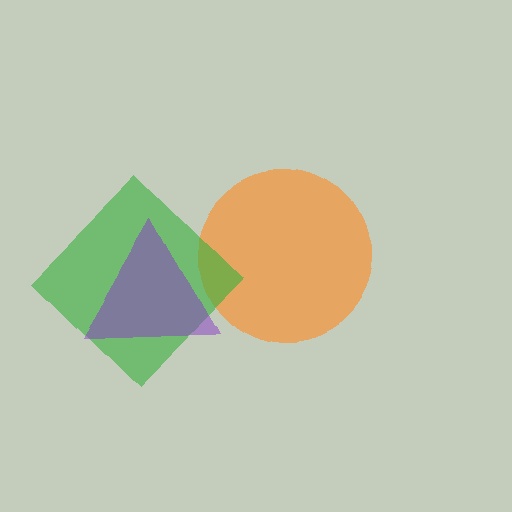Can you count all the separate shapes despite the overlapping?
Yes, there are 3 separate shapes.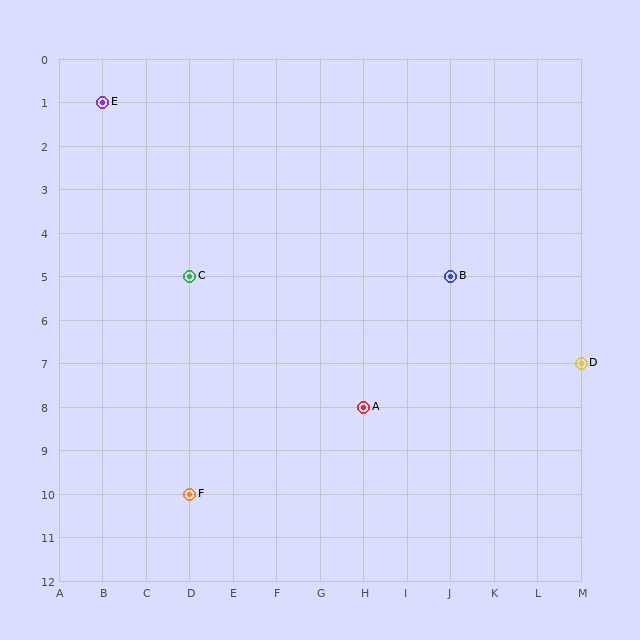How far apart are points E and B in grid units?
Points E and B are 8 columns and 4 rows apart (about 8.9 grid units diagonally).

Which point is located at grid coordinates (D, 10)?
Point F is at (D, 10).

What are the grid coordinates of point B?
Point B is at grid coordinates (J, 5).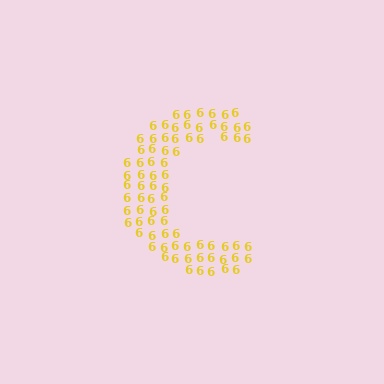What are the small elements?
The small elements are digit 6's.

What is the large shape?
The large shape is the letter C.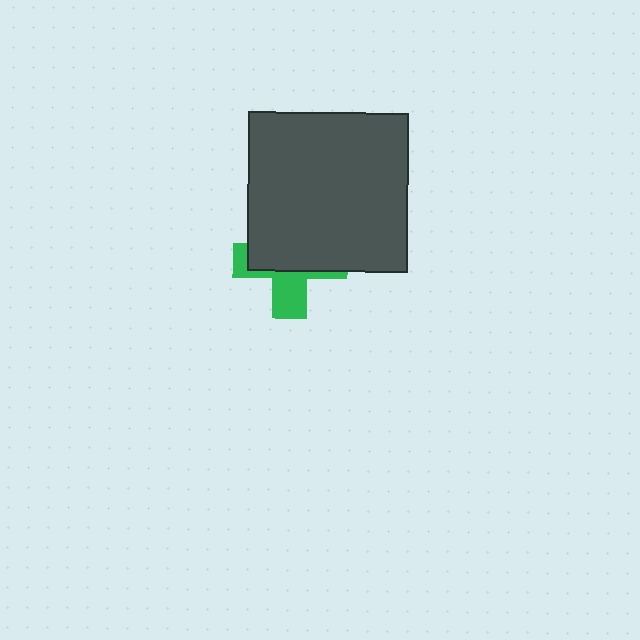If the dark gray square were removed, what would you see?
You would see the complete green cross.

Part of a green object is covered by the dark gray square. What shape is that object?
It is a cross.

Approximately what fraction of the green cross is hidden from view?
Roughly 61% of the green cross is hidden behind the dark gray square.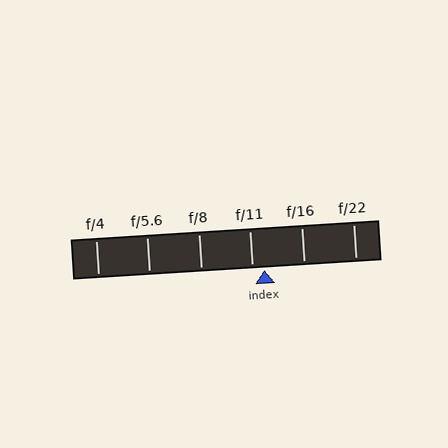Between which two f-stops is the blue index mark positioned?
The index mark is between f/11 and f/16.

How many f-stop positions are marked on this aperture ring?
There are 6 f-stop positions marked.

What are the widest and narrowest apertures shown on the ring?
The widest aperture shown is f/4 and the narrowest is f/22.